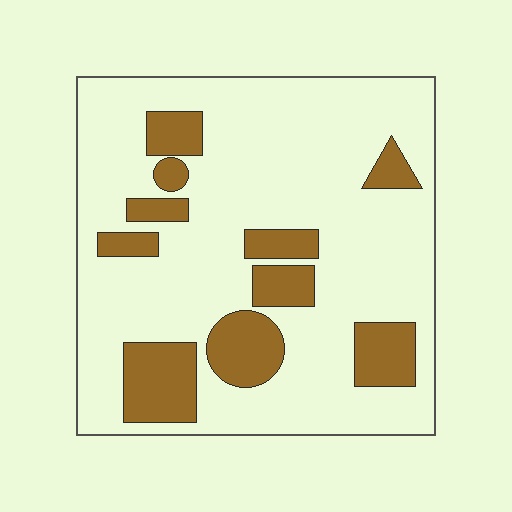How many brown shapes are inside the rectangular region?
10.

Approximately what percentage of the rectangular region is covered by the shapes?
Approximately 20%.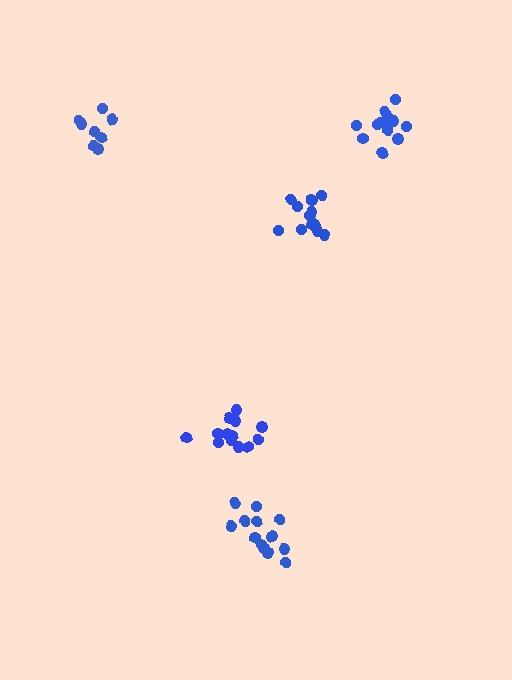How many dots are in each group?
Group 1: 13 dots, Group 2: 8 dots, Group 3: 14 dots, Group 4: 13 dots, Group 5: 14 dots (62 total).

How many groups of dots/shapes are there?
There are 5 groups.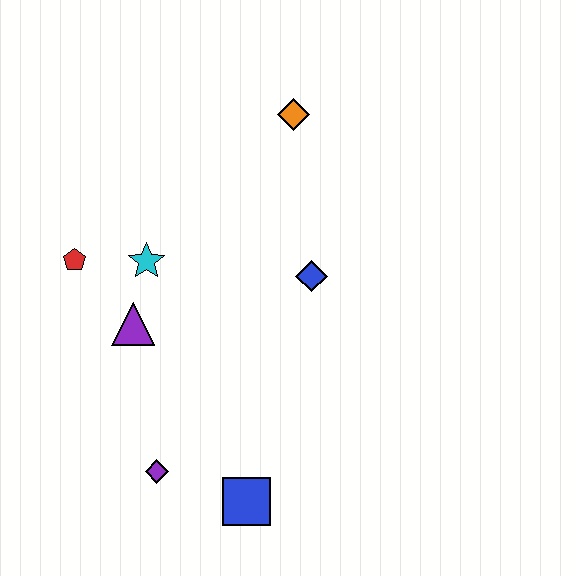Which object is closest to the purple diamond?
The blue square is closest to the purple diamond.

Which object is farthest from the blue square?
The orange diamond is farthest from the blue square.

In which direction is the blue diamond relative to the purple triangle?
The blue diamond is to the right of the purple triangle.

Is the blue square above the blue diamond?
No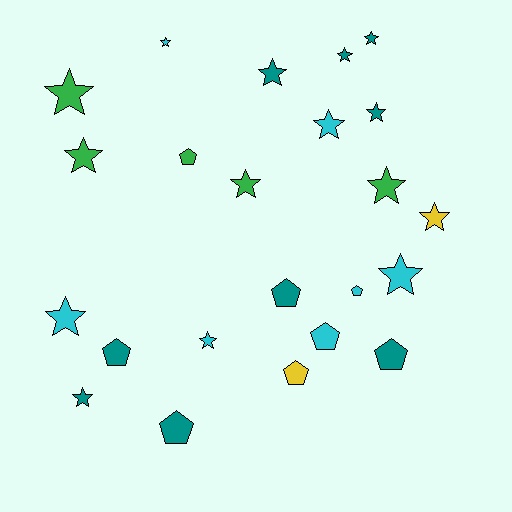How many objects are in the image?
There are 23 objects.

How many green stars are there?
There are 4 green stars.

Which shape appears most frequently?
Star, with 15 objects.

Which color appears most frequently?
Teal, with 9 objects.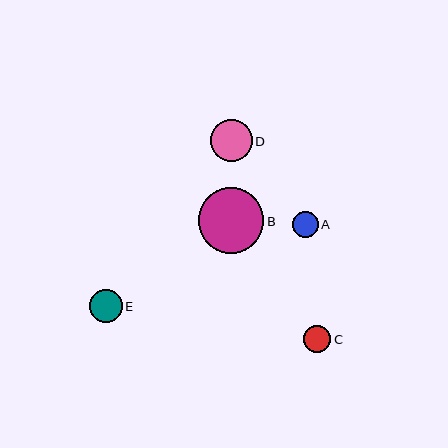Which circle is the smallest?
Circle A is the smallest with a size of approximately 26 pixels.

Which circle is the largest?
Circle B is the largest with a size of approximately 65 pixels.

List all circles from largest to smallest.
From largest to smallest: B, D, E, C, A.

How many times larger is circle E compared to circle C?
Circle E is approximately 1.2 times the size of circle C.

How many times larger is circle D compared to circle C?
Circle D is approximately 1.5 times the size of circle C.